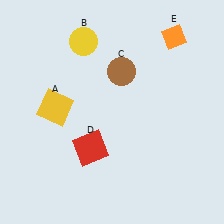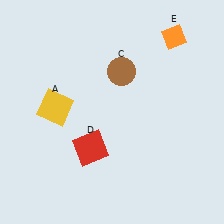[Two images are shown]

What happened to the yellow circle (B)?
The yellow circle (B) was removed in Image 2. It was in the top-left area of Image 1.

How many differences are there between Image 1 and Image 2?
There is 1 difference between the two images.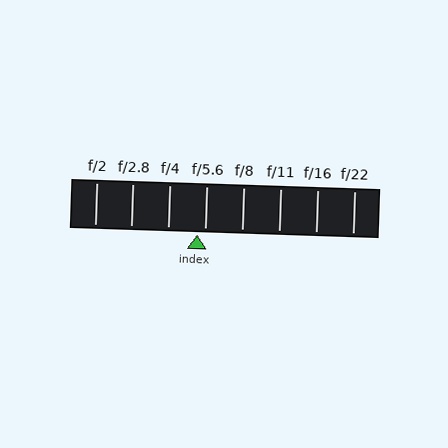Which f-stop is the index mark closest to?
The index mark is closest to f/5.6.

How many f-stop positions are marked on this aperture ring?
There are 8 f-stop positions marked.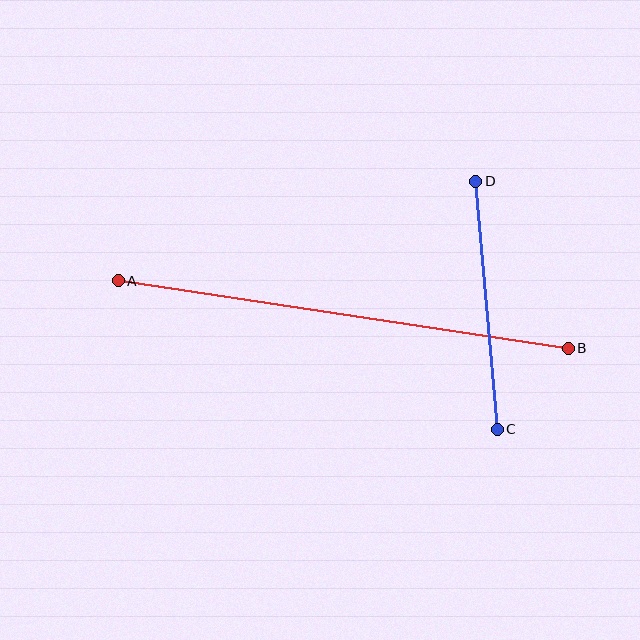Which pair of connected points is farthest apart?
Points A and B are farthest apart.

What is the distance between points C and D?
The distance is approximately 249 pixels.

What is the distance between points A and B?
The distance is approximately 455 pixels.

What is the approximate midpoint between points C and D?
The midpoint is at approximately (486, 305) pixels.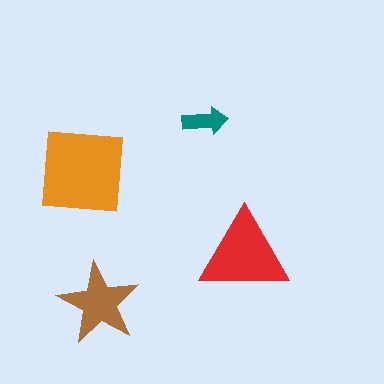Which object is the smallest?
The teal arrow.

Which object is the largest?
The orange square.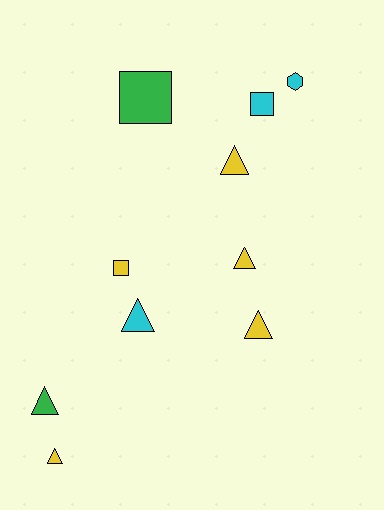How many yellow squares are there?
There is 1 yellow square.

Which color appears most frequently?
Yellow, with 5 objects.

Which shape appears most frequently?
Triangle, with 6 objects.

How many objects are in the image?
There are 10 objects.